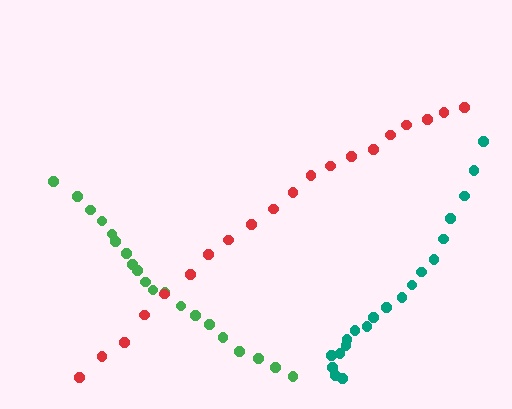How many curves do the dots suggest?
There are 3 distinct paths.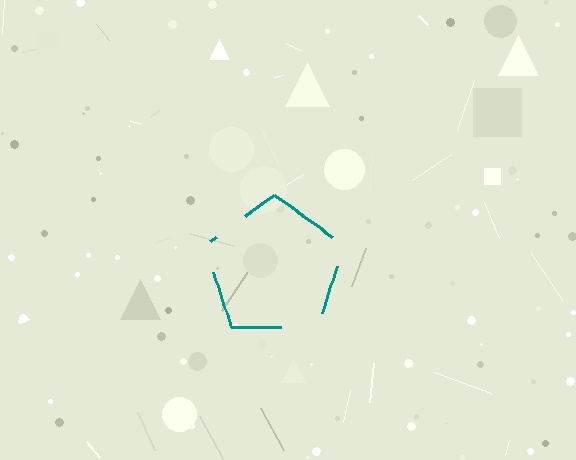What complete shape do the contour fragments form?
The contour fragments form a pentagon.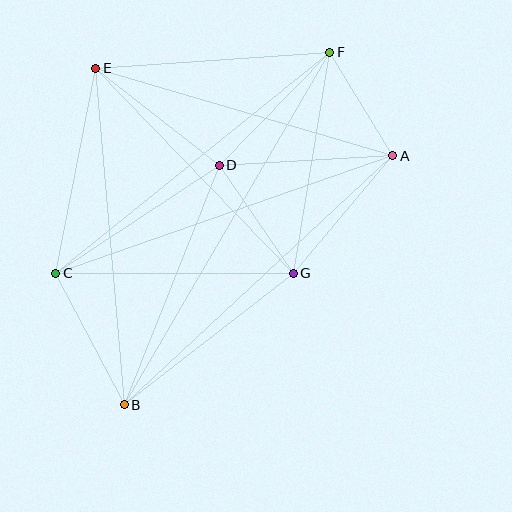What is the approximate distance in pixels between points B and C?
The distance between B and C is approximately 148 pixels.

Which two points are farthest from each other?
Points B and F are farthest from each other.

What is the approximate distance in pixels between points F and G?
The distance between F and G is approximately 224 pixels.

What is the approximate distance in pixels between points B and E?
The distance between B and E is approximately 338 pixels.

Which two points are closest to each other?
Points A and F are closest to each other.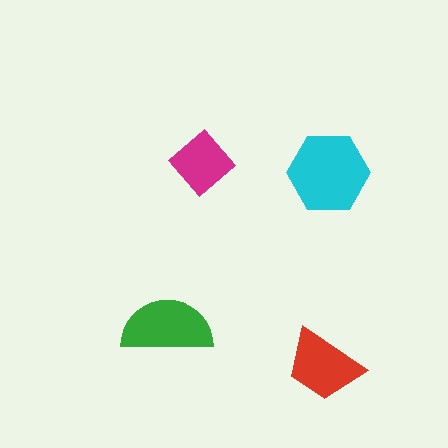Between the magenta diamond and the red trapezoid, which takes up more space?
The red trapezoid.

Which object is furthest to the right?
The cyan hexagon is rightmost.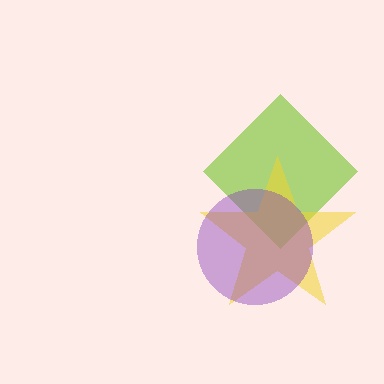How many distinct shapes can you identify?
There are 3 distinct shapes: a lime diamond, a yellow star, a purple circle.